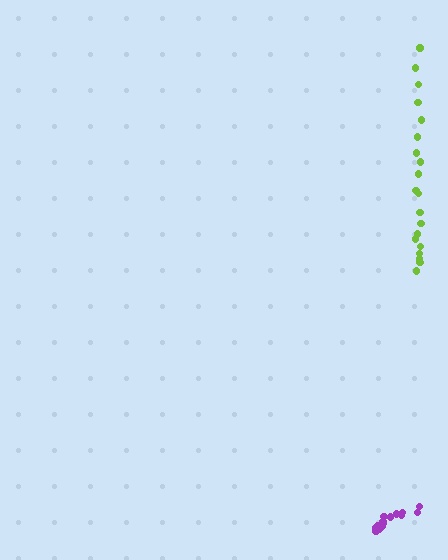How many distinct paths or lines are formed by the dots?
There are 2 distinct paths.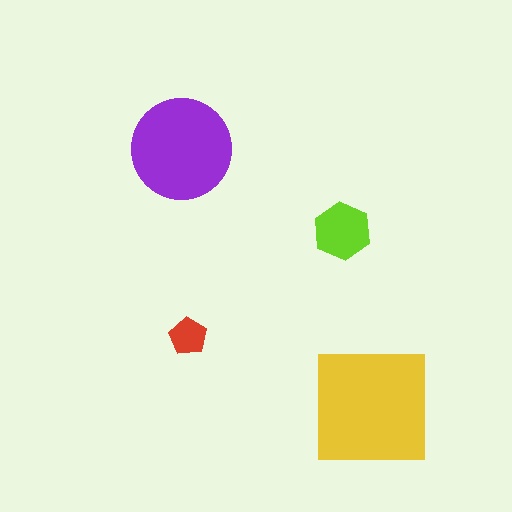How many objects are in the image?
There are 4 objects in the image.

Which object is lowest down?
The yellow square is bottommost.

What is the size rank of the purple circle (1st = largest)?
2nd.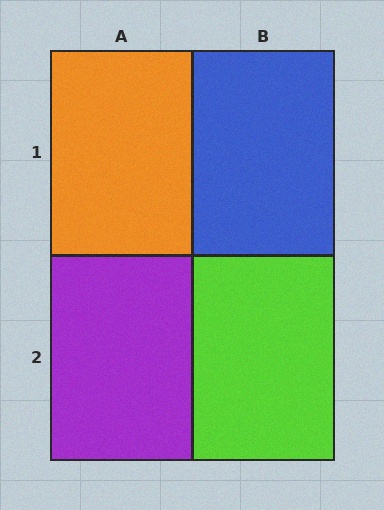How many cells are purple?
1 cell is purple.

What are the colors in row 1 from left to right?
Orange, blue.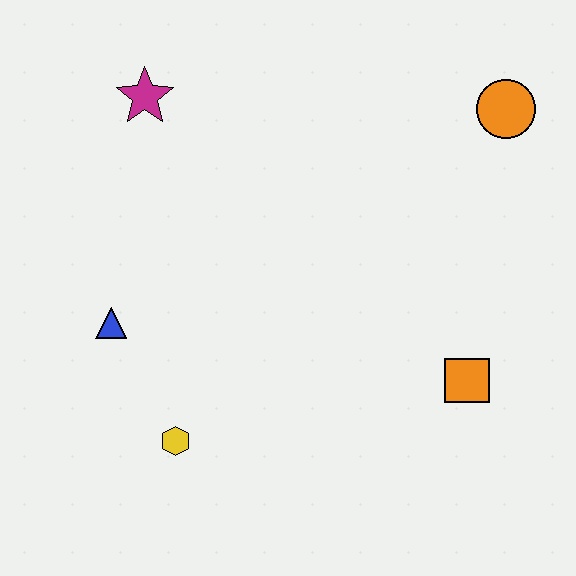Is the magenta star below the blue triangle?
No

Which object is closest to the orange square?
The orange circle is closest to the orange square.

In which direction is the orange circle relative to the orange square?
The orange circle is above the orange square.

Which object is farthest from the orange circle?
The yellow hexagon is farthest from the orange circle.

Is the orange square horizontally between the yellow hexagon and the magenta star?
No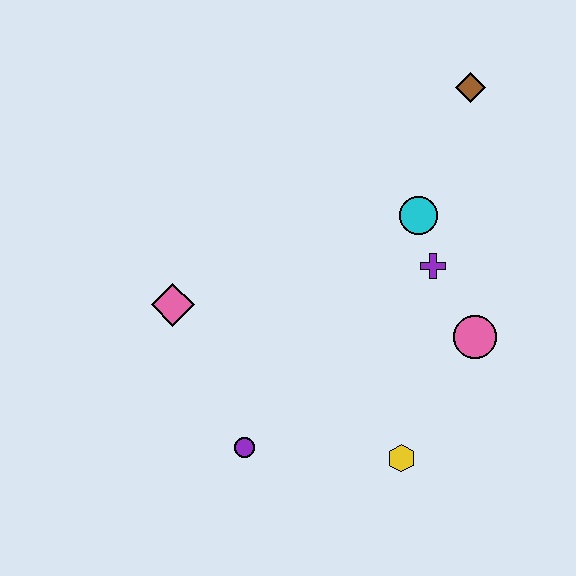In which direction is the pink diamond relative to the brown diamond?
The pink diamond is to the left of the brown diamond.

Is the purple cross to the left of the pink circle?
Yes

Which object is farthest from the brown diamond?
The purple circle is farthest from the brown diamond.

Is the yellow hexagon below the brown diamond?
Yes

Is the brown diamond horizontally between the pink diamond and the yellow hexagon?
No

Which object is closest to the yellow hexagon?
The pink circle is closest to the yellow hexagon.